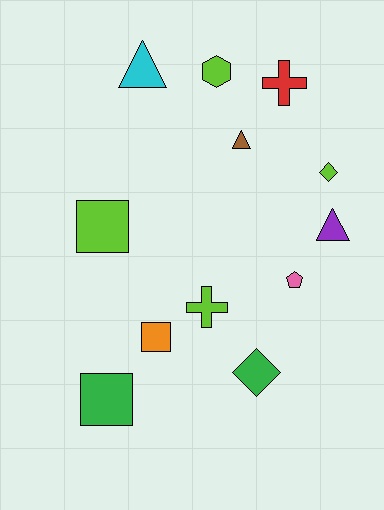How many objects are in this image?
There are 12 objects.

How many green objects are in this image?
There are 2 green objects.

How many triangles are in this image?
There are 3 triangles.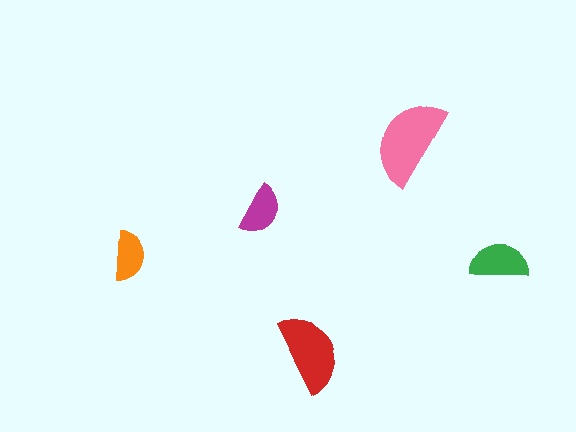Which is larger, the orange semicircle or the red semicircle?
The red one.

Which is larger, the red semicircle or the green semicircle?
The red one.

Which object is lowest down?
The red semicircle is bottommost.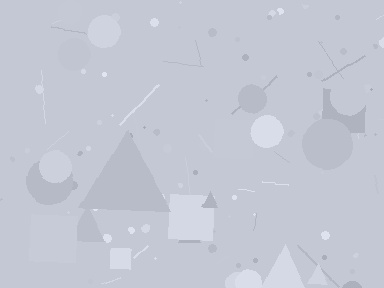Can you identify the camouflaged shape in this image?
The camouflaged shape is a triangle.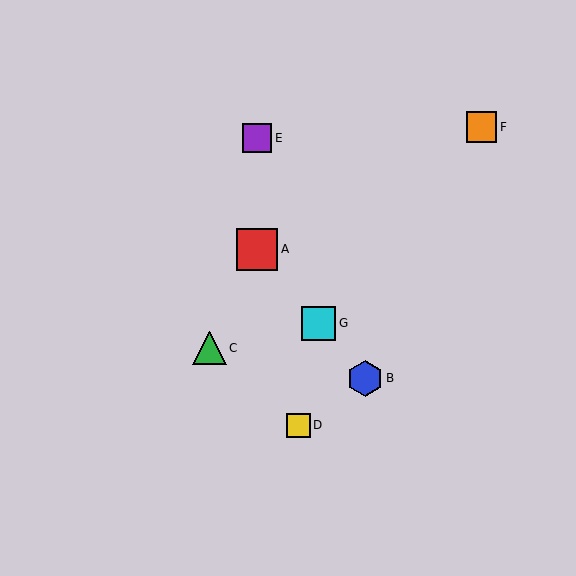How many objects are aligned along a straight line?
3 objects (A, B, G) are aligned along a straight line.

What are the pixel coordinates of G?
Object G is at (319, 323).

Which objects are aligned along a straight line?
Objects A, B, G are aligned along a straight line.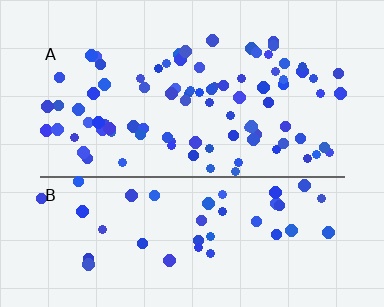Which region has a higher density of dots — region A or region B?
A (the top).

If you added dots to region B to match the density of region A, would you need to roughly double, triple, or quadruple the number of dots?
Approximately double.